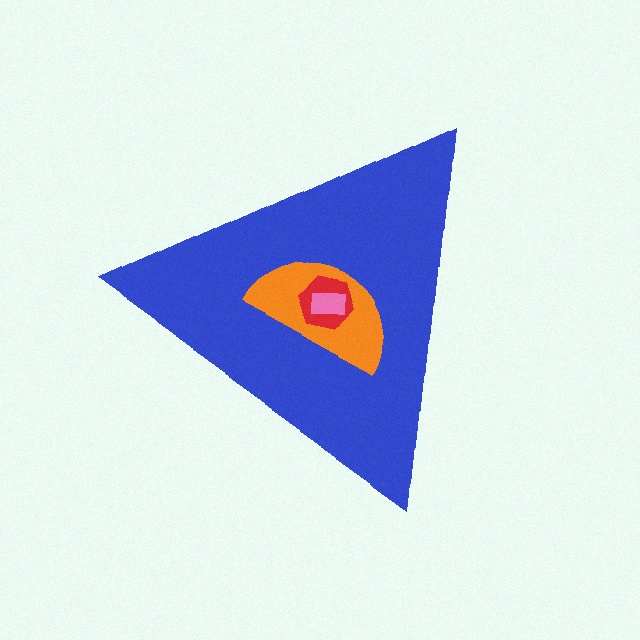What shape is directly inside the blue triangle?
The orange semicircle.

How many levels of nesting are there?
4.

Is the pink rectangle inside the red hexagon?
Yes.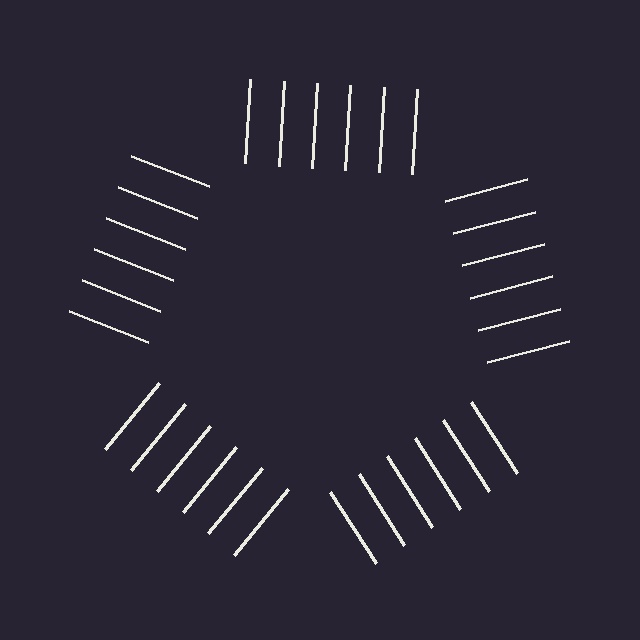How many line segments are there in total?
30 — 6 along each of the 5 edges.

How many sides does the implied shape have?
5 sides — the line-ends trace a pentagon.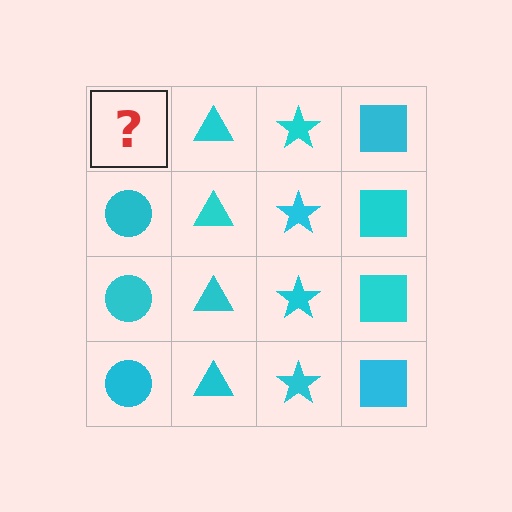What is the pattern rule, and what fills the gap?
The rule is that each column has a consistent shape. The gap should be filled with a cyan circle.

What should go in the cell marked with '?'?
The missing cell should contain a cyan circle.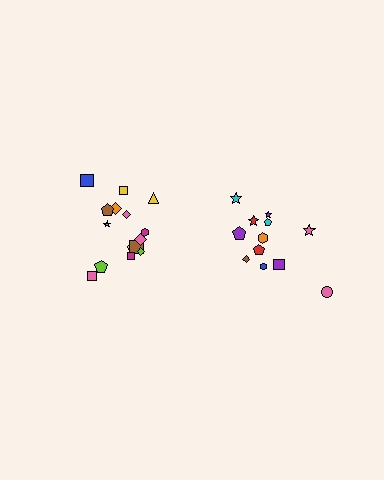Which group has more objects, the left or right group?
The left group.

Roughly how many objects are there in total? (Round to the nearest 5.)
Roughly 25 objects in total.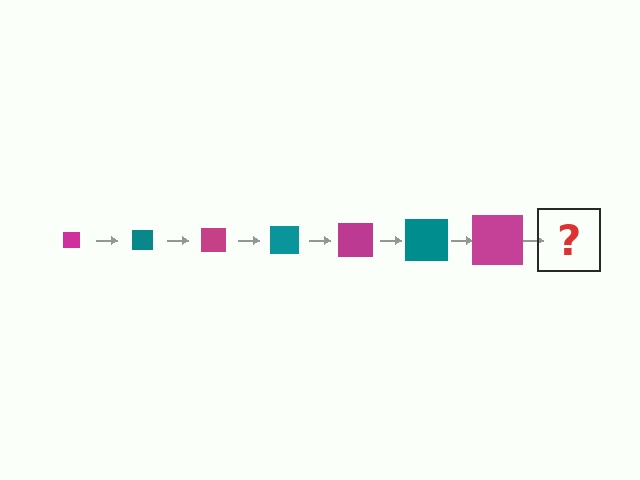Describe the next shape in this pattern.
It should be a teal square, larger than the previous one.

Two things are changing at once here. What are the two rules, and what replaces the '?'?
The two rules are that the square grows larger each step and the color cycles through magenta and teal. The '?' should be a teal square, larger than the previous one.